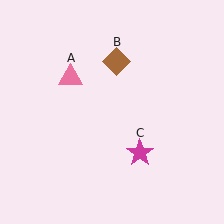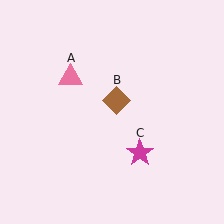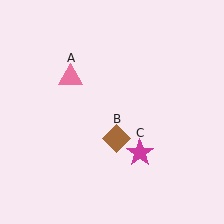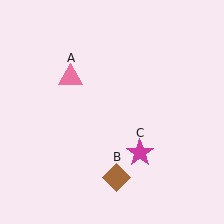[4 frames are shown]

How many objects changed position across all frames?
1 object changed position: brown diamond (object B).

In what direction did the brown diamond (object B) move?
The brown diamond (object B) moved down.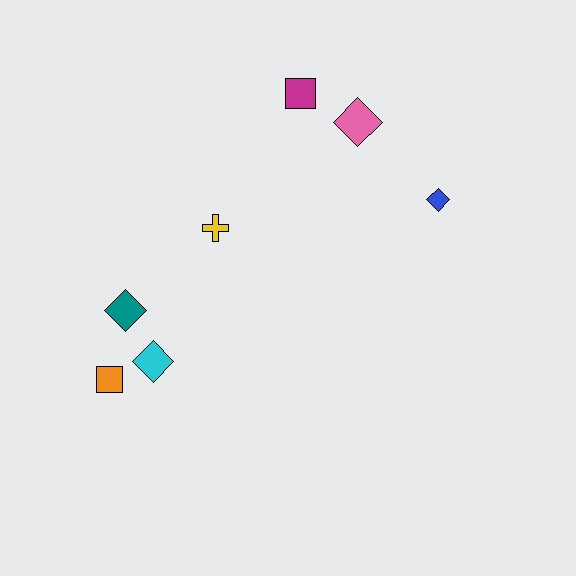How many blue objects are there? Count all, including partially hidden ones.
There is 1 blue object.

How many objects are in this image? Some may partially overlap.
There are 7 objects.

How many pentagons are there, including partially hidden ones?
There are no pentagons.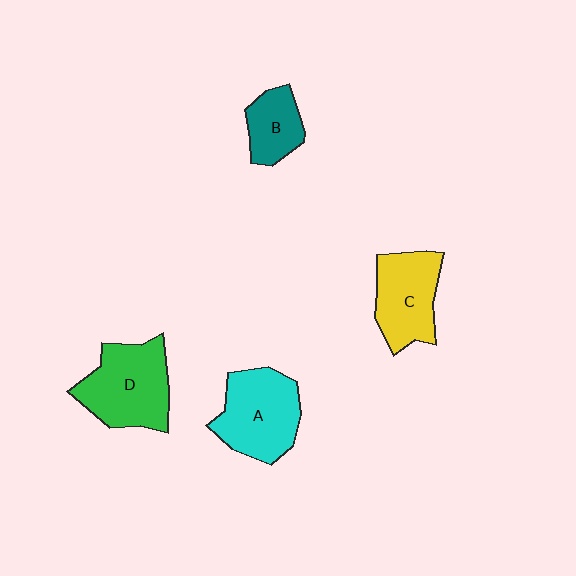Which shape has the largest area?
Shape D (green).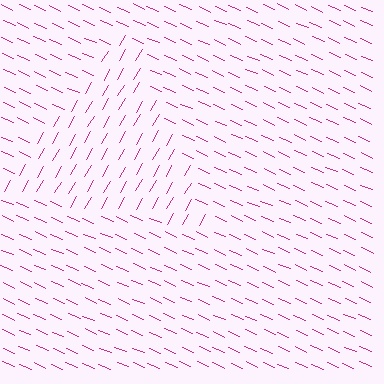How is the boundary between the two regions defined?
The boundary is defined purely by a change in line orientation (approximately 83 degrees difference). All lines are the same color and thickness.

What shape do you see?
I see a triangle.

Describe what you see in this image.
The image is filled with small magenta line segments. A triangle region in the image has lines oriented differently from the surrounding lines, creating a visible texture boundary.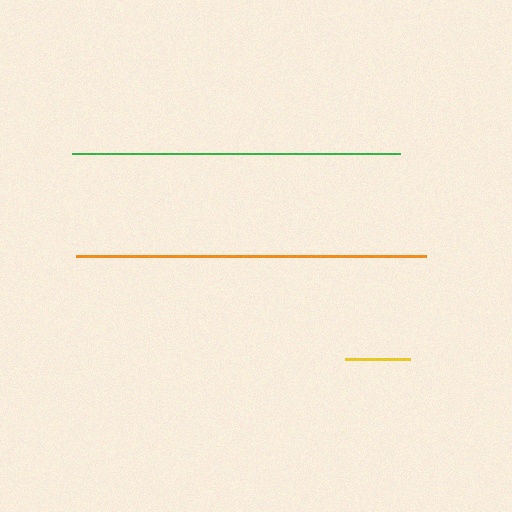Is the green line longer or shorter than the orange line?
The orange line is longer than the green line.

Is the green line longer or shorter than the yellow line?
The green line is longer than the yellow line.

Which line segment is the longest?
The orange line is the longest at approximately 350 pixels.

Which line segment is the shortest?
The yellow line is the shortest at approximately 65 pixels.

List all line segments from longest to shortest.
From longest to shortest: orange, green, yellow.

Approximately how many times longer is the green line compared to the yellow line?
The green line is approximately 5.0 times the length of the yellow line.